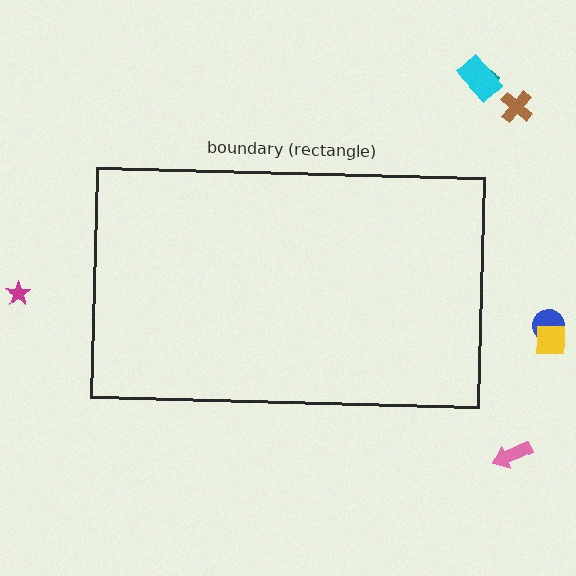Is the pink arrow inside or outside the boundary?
Outside.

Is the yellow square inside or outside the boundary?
Outside.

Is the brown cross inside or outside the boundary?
Outside.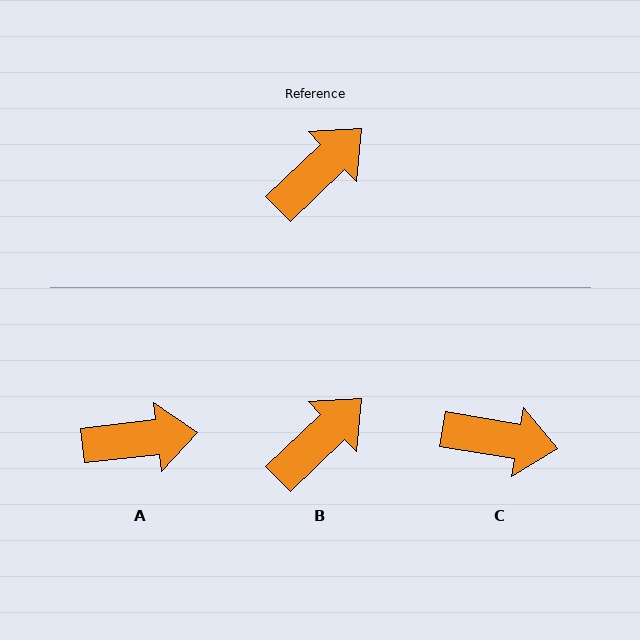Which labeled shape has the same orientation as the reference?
B.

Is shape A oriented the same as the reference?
No, it is off by about 37 degrees.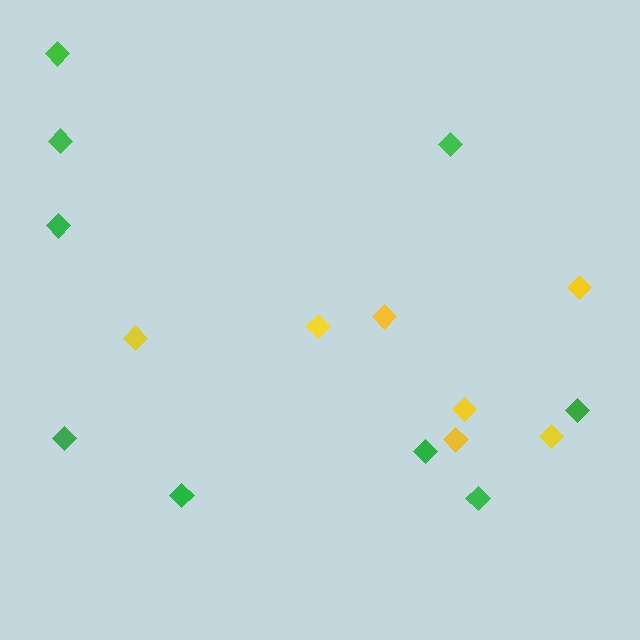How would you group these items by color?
There are 2 groups: one group of yellow diamonds (7) and one group of green diamonds (9).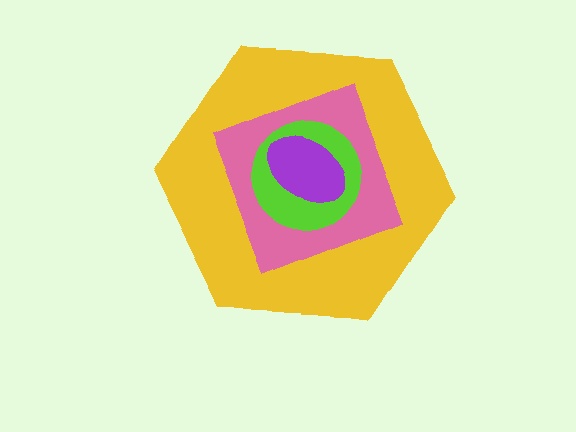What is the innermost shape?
The purple ellipse.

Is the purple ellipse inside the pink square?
Yes.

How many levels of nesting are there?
4.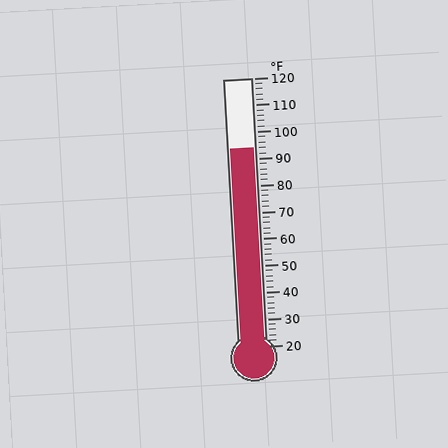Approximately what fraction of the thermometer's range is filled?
The thermometer is filled to approximately 75% of its range.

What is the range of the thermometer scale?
The thermometer scale ranges from 20°F to 120°F.